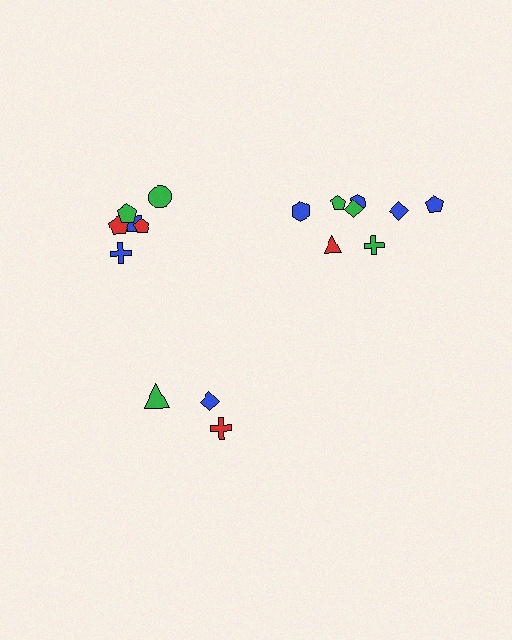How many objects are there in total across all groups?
There are 17 objects.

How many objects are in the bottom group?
There are 3 objects.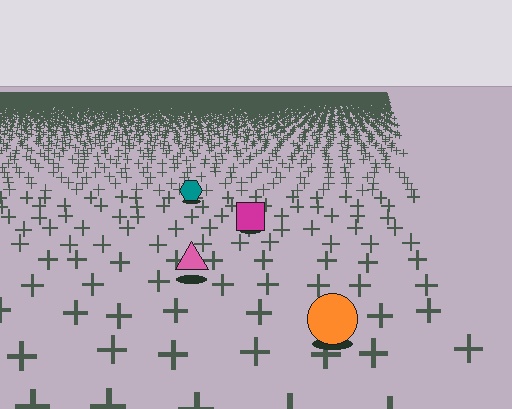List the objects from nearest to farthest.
From nearest to farthest: the orange circle, the pink triangle, the magenta square, the teal hexagon.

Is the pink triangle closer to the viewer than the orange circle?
No. The orange circle is closer — you can tell from the texture gradient: the ground texture is coarser near it.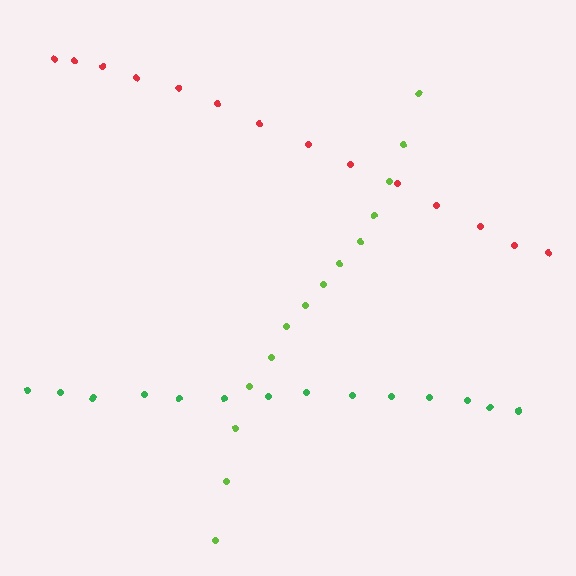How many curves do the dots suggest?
There are 3 distinct paths.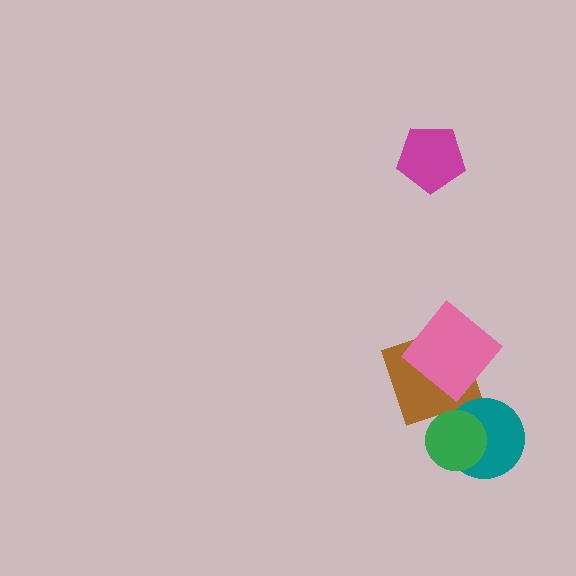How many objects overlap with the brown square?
1 object overlaps with the brown square.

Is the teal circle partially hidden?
Yes, it is partially covered by another shape.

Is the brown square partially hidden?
Yes, it is partially covered by another shape.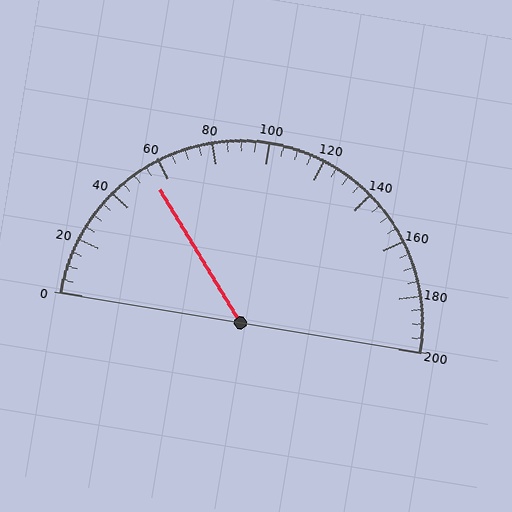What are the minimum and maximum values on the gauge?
The gauge ranges from 0 to 200.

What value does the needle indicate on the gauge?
The needle indicates approximately 55.